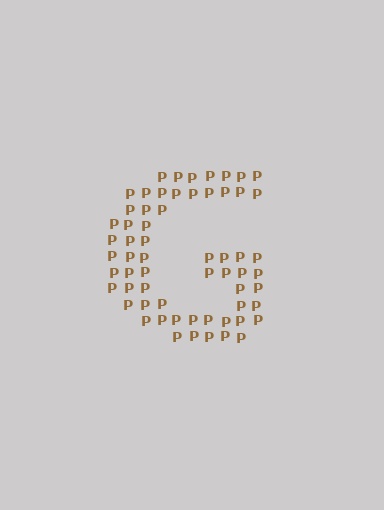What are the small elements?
The small elements are letter P's.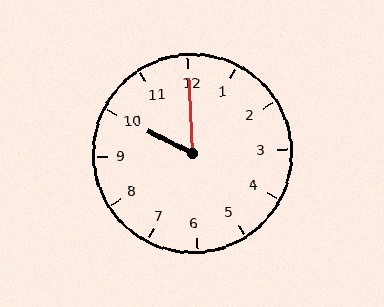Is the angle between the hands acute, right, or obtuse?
It is acute.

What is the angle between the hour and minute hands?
Approximately 60 degrees.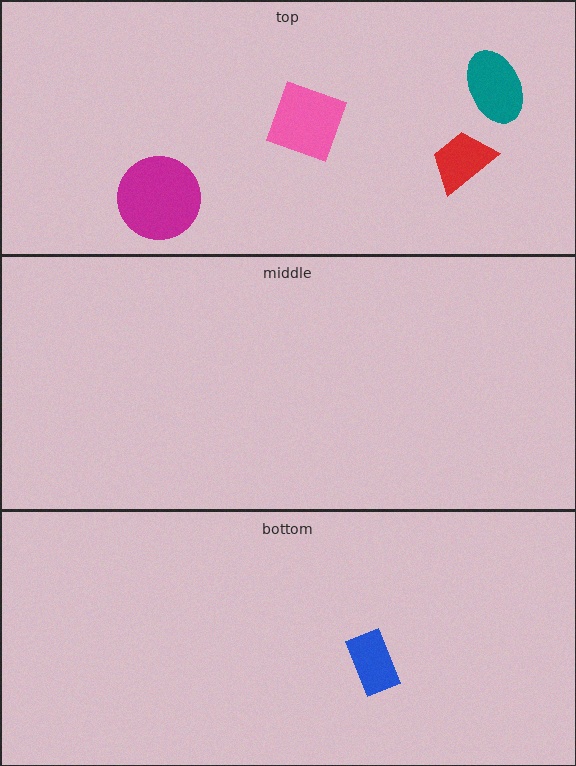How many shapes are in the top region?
4.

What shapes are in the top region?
The teal ellipse, the pink diamond, the red trapezoid, the magenta circle.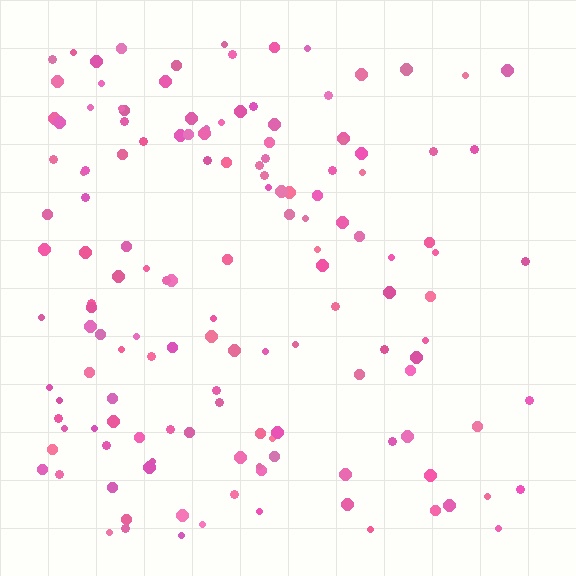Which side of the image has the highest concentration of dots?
The left.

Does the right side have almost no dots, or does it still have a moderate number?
Still a moderate number, just noticeably fewer than the left.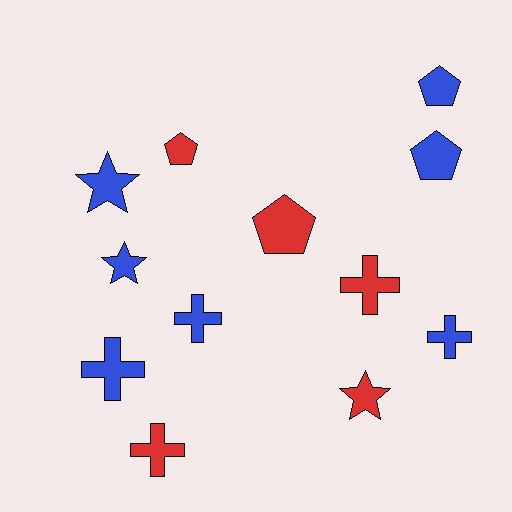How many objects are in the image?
There are 12 objects.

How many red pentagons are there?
There are 2 red pentagons.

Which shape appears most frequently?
Cross, with 5 objects.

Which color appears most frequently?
Blue, with 7 objects.